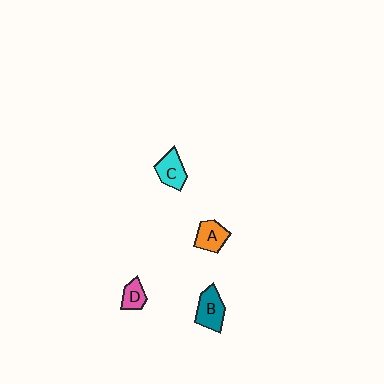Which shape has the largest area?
Shape B (teal).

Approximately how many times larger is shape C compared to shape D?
Approximately 1.4 times.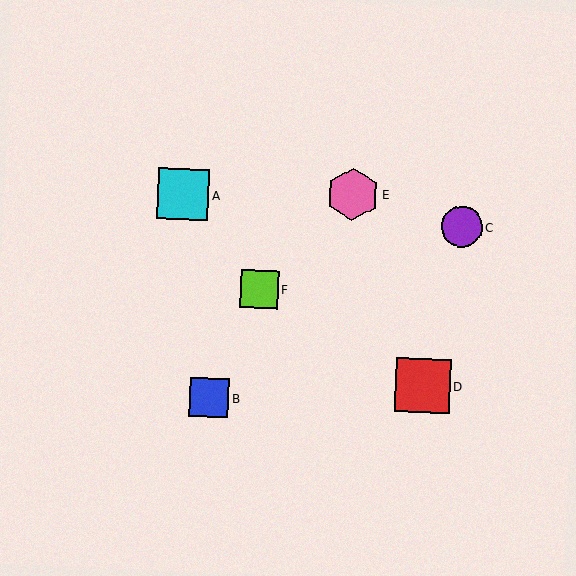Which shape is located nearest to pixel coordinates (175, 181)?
The cyan square (labeled A) at (183, 194) is nearest to that location.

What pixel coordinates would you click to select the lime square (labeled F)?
Click at (259, 289) to select the lime square F.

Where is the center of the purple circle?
The center of the purple circle is at (461, 227).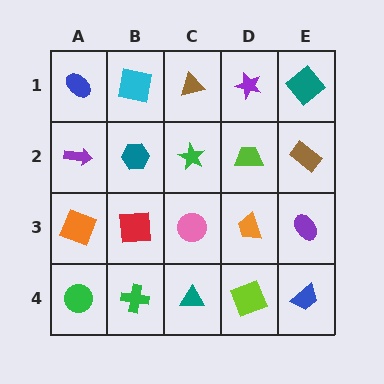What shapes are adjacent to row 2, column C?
A brown triangle (row 1, column C), a pink circle (row 3, column C), a teal hexagon (row 2, column B), a lime trapezoid (row 2, column D).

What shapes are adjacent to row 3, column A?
A purple arrow (row 2, column A), a green circle (row 4, column A), a red square (row 3, column B).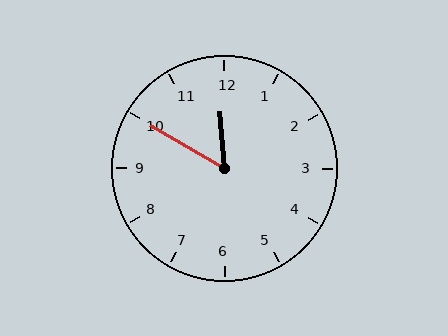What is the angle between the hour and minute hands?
Approximately 55 degrees.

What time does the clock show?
11:50.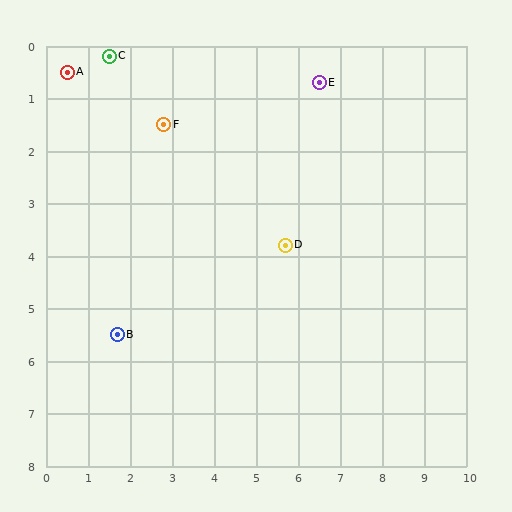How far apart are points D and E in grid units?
Points D and E are about 3.2 grid units apart.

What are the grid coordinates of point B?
Point B is at approximately (1.7, 5.5).